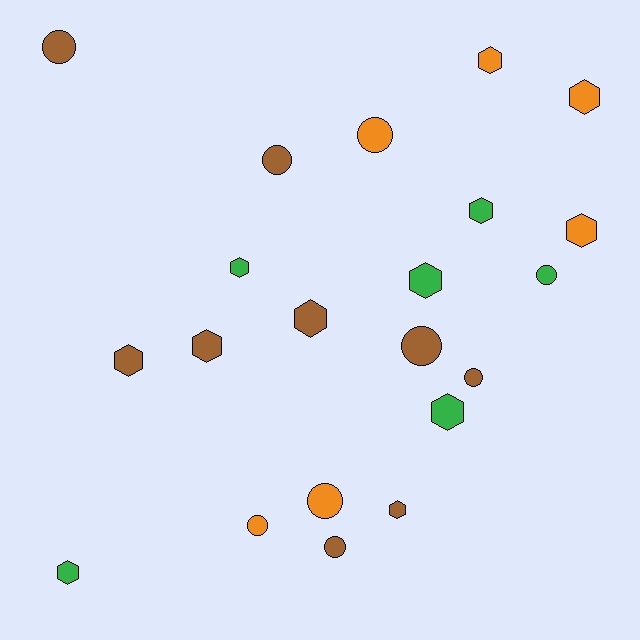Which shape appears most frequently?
Hexagon, with 12 objects.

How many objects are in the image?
There are 21 objects.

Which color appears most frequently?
Brown, with 9 objects.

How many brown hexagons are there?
There are 4 brown hexagons.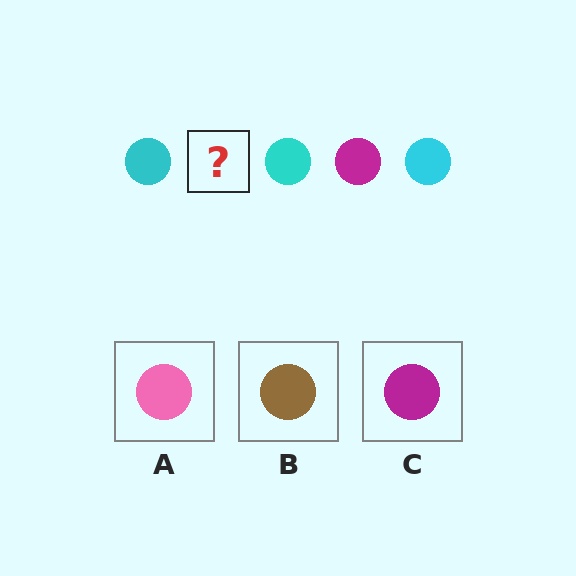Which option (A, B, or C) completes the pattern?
C.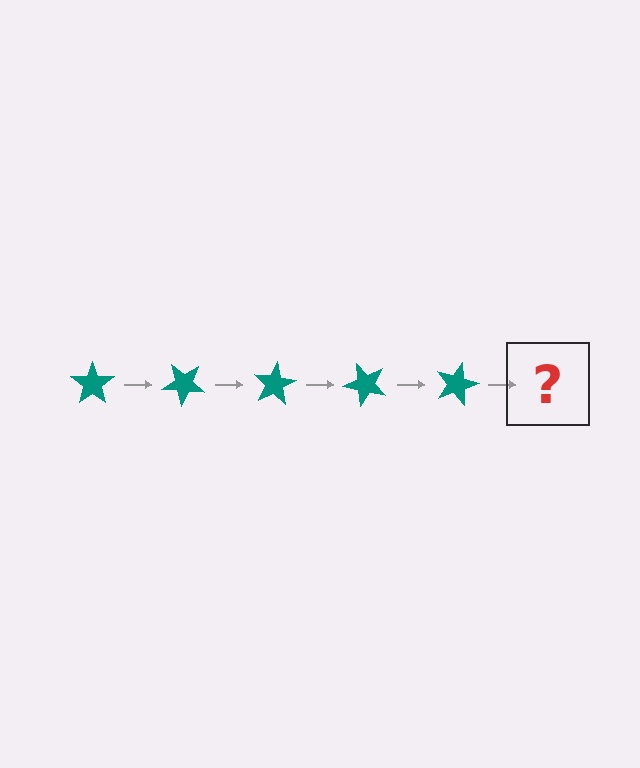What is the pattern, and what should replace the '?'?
The pattern is that the star rotates 40 degrees each step. The '?' should be a teal star rotated 200 degrees.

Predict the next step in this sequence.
The next step is a teal star rotated 200 degrees.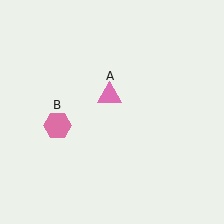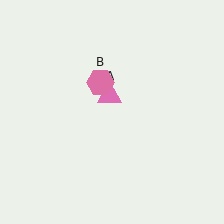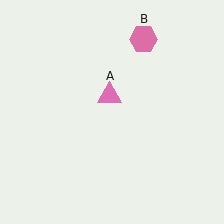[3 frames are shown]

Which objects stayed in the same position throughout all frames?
Pink triangle (object A) remained stationary.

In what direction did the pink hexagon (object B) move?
The pink hexagon (object B) moved up and to the right.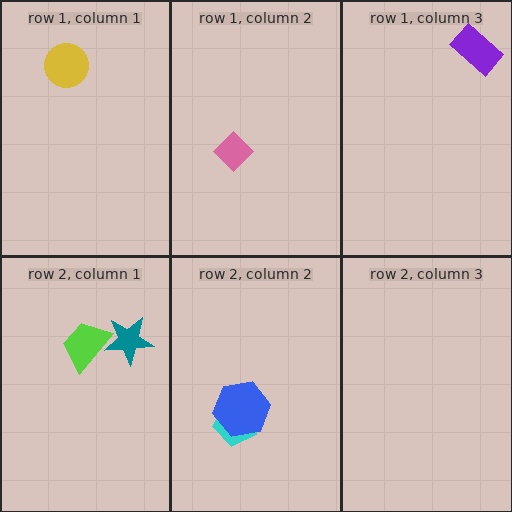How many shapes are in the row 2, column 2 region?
2.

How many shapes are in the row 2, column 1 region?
2.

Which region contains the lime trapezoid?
The row 2, column 1 region.